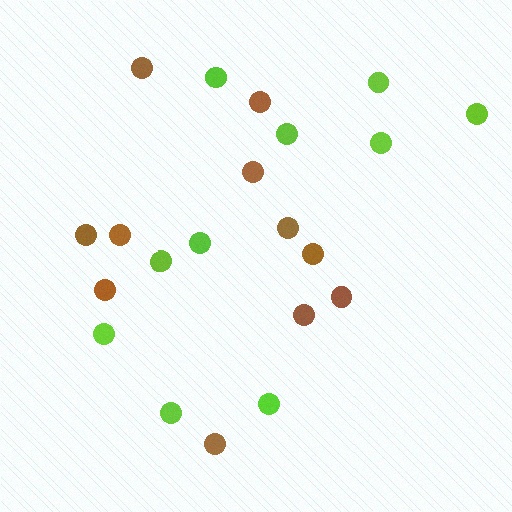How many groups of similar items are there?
There are 2 groups: one group of brown circles (11) and one group of lime circles (10).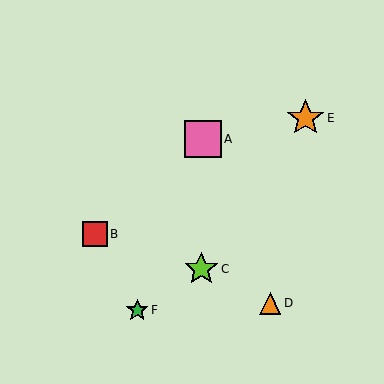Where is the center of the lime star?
The center of the lime star is at (201, 269).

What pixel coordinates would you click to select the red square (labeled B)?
Click at (95, 234) to select the red square B.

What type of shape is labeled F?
Shape F is a green star.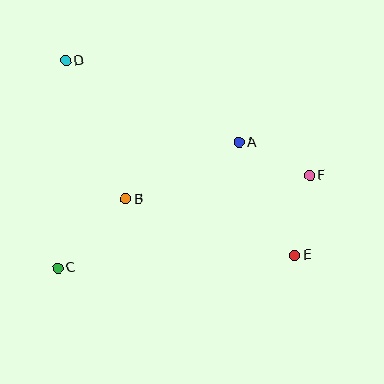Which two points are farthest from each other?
Points D and E are farthest from each other.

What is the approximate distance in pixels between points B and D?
The distance between B and D is approximately 151 pixels.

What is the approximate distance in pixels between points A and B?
The distance between A and B is approximately 127 pixels.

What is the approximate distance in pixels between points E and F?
The distance between E and F is approximately 81 pixels.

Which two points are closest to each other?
Points A and F are closest to each other.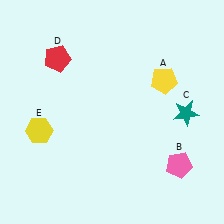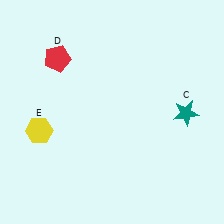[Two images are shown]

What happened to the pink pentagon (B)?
The pink pentagon (B) was removed in Image 2. It was in the bottom-right area of Image 1.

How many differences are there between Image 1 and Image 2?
There are 2 differences between the two images.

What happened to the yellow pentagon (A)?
The yellow pentagon (A) was removed in Image 2. It was in the top-right area of Image 1.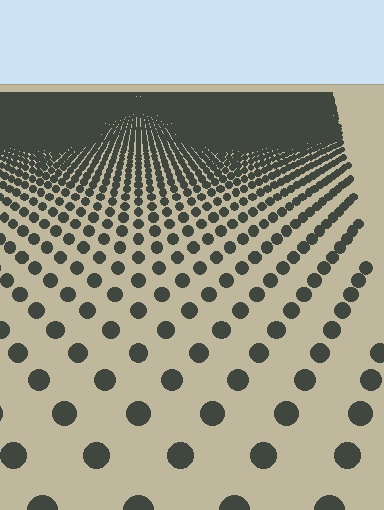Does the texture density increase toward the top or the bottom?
Density increases toward the top.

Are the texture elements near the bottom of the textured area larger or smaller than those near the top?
Larger. Near the bottom, elements are closer to the viewer and appear at a bigger on-screen size.